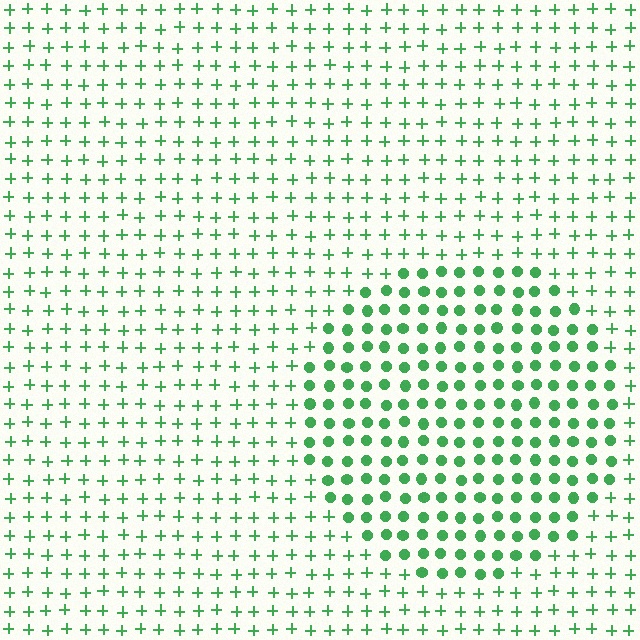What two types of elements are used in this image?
The image uses circles inside the circle region and plus signs outside it.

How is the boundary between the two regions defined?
The boundary is defined by a change in element shape: circles inside vs. plus signs outside. All elements share the same color and spacing.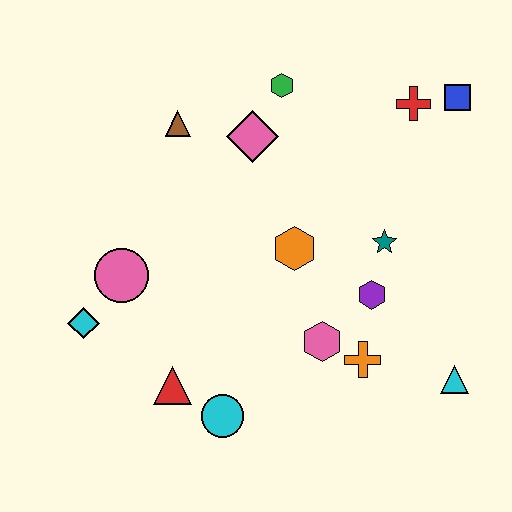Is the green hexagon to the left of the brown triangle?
No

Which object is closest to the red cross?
The blue square is closest to the red cross.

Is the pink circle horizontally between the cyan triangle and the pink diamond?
No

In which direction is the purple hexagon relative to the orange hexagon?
The purple hexagon is to the right of the orange hexagon.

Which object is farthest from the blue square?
The cyan diamond is farthest from the blue square.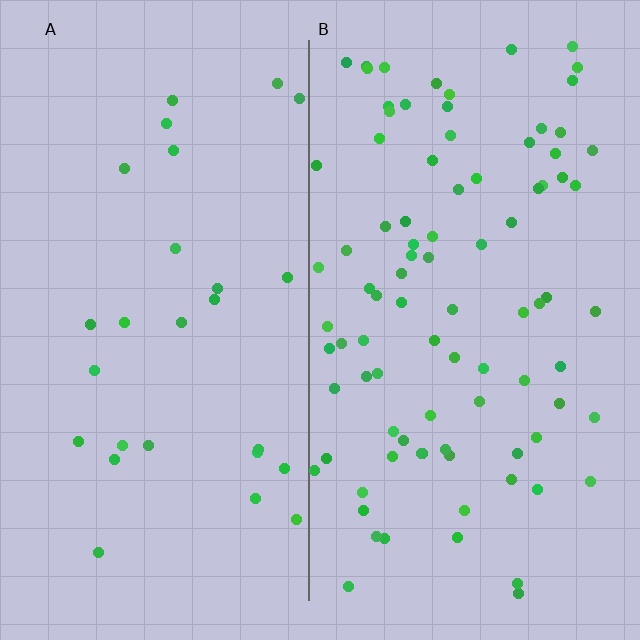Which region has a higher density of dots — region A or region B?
B (the right).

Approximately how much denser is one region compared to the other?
Approximately 3.3× — region B over region A.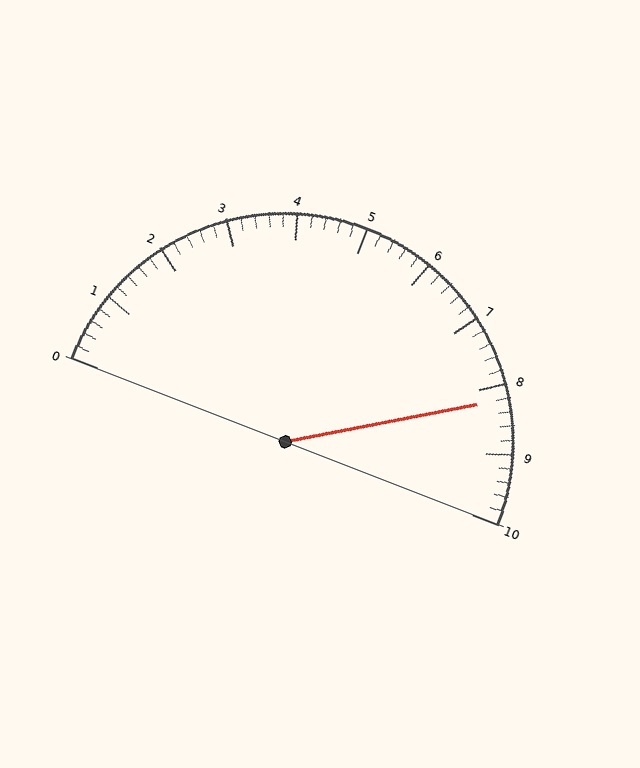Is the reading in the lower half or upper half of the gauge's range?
The reading is in the upper half of the range (0 to 10).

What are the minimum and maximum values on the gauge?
The gauge ranges from 0 to 10.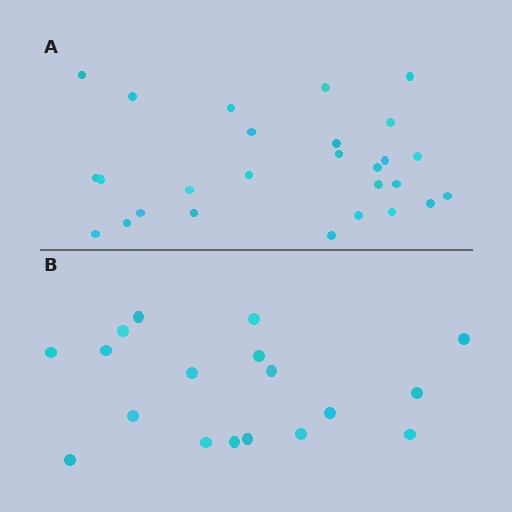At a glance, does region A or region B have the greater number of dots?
Region A (the top region) has more dots.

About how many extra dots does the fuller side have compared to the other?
Region A has roughly 8 or so more dots than region B.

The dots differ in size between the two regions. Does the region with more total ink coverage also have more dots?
No. Region B has more total ink coverage because its dots are larger, but region A actually contains more individual dots. Total area can be misleading — the number of items is what matters here.